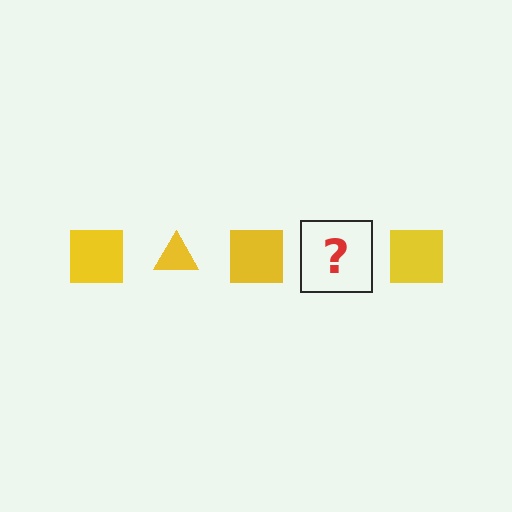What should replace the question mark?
The question mark should be replaced with a yellow triangle.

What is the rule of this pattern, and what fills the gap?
The rule is that the pattern cycles through square, triangle shapes in yellow. The gap should be filled with a yellow triangle.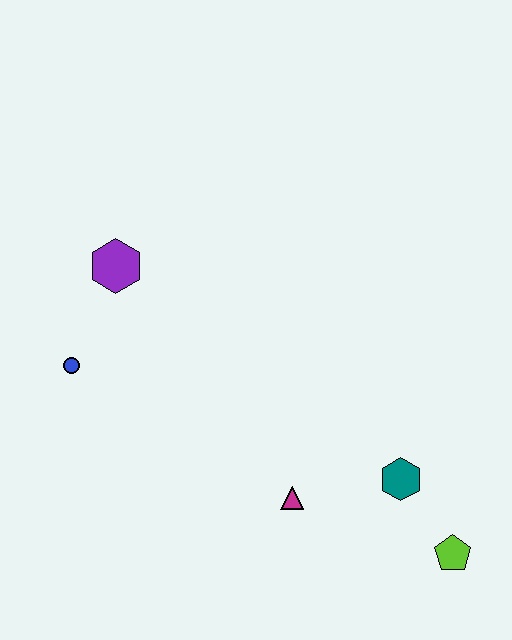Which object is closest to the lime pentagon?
The teal hexagon is closest to the lime pentagon.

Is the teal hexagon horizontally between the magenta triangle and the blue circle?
No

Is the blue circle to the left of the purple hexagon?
Yes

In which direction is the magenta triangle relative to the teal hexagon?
The magenta triangle is to the left of the teal hexagon.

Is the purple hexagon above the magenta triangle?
Yes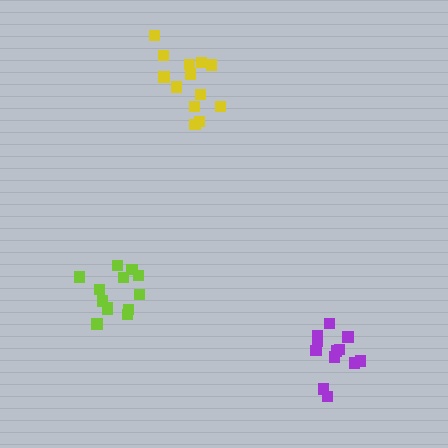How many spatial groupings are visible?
There are 3 spatial groupings.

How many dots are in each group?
Group 1: 13 dots, Group 2: 12 dots, Group 3: 13 dots (38 total).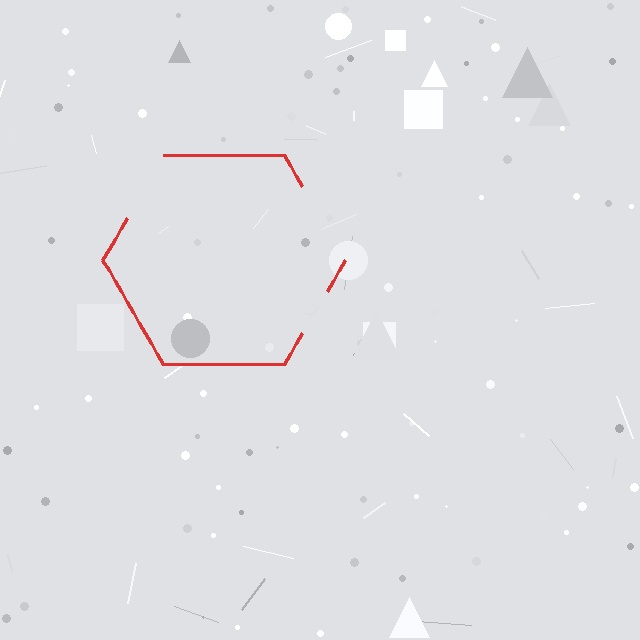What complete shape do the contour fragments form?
The contour fragments form a hexagon.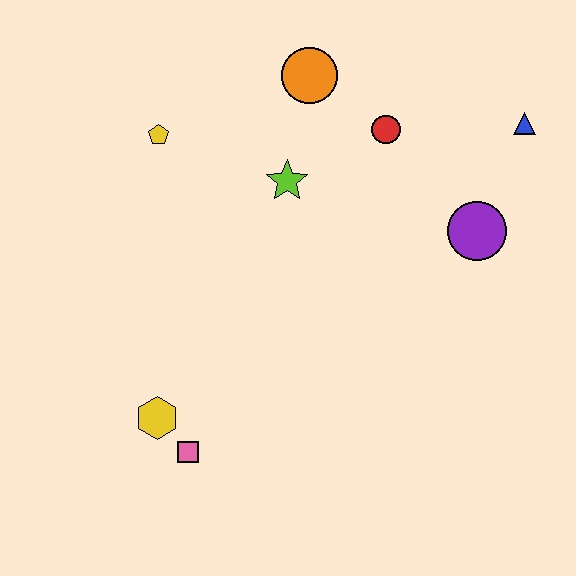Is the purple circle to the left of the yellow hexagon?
No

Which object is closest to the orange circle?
The red circle is closest to the orange circle.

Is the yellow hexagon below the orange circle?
Yes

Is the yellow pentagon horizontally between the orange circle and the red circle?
No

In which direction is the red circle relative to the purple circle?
The red circle is above the purple circle.